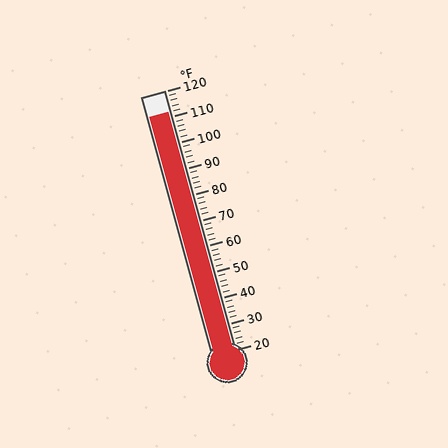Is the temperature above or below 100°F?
The temperature is above 100°F.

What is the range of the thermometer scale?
The thermometer scale ranges from 20°F to 120°F.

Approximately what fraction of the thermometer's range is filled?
The thermometer is filled to approximately 90% of its range.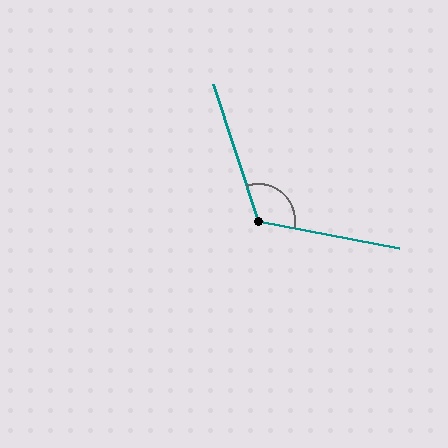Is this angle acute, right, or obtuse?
It is obtuse.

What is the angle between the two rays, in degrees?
Approximately 120 degrees.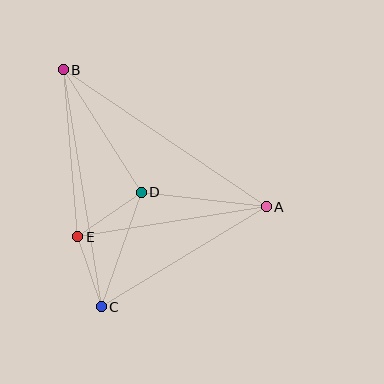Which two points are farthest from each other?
Points A and B are farthest from each other.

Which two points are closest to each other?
Points C and E are closest to each other.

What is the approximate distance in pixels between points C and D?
The distance between C and D is approximately 121 pixels.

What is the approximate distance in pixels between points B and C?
The distance between B and C is approximately 240 pixels.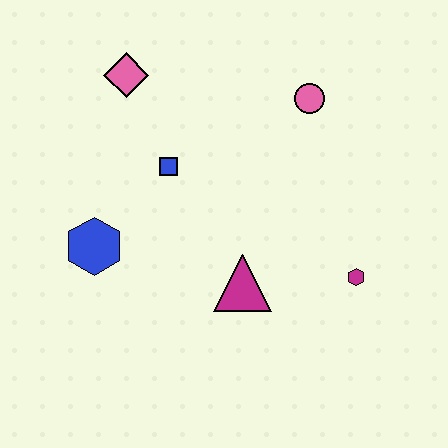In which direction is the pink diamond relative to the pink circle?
The pink diamond is to the left of the pink circle.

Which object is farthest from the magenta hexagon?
The pink diamond is farthest from the magenta hexagon.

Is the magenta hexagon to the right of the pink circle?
Yes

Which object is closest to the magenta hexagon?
The magenta triangle is closest to the magenta hexagon.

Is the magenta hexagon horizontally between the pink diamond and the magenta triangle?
No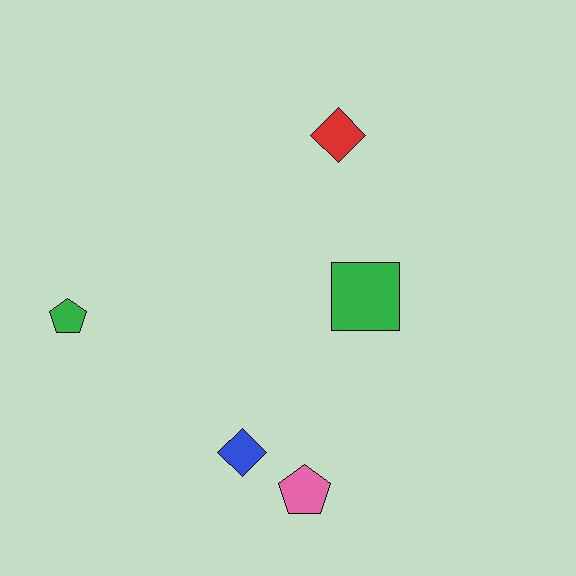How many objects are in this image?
There are 5 objects.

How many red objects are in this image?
There is 1 red object.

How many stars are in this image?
There are no stars.